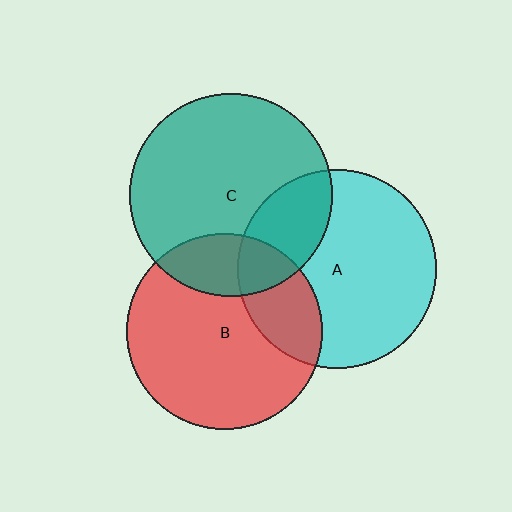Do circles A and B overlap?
Yes.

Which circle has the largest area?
Circle C (teal).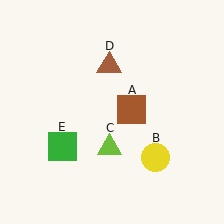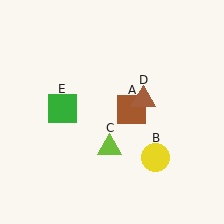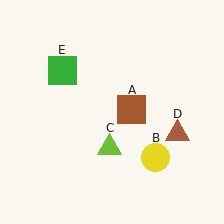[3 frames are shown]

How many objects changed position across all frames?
2 objects changed position: brown triangle (object D), green square (object E).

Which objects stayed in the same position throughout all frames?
Brown square (object A) and yellow circle (object B) and lime triangle (object C) remained stationary.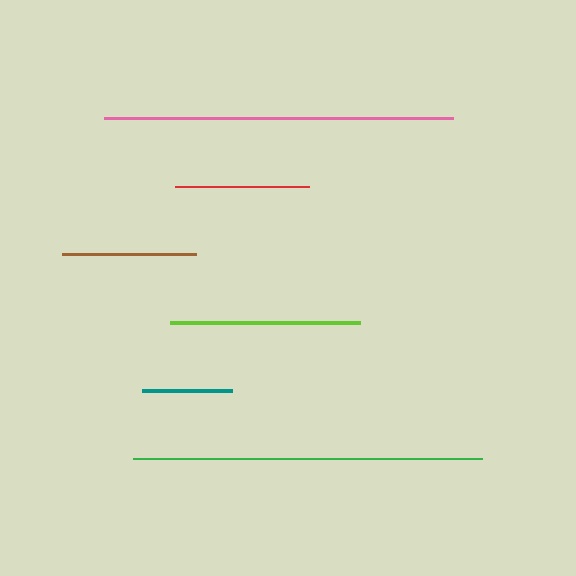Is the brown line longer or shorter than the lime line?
The lime line is longer than the brown line.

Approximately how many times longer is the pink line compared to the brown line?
The pink line is approximately 2.6 times the length of the brown line.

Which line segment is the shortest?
The teal line is the shortest at approximately 91 pixels.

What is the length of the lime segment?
The lime segment is approximately 191 pixels long.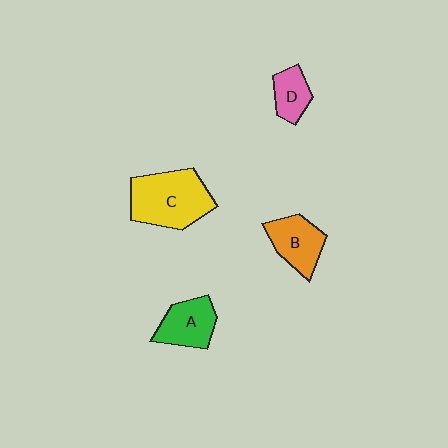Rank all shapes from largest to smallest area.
From largest to smallest: C (yellow), B (orange), A (green), D (pink).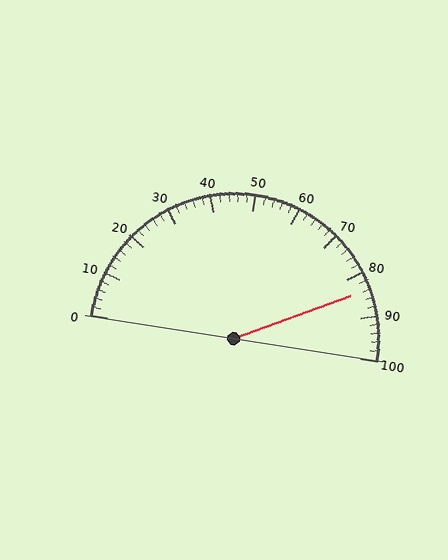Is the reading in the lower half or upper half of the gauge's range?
The reading is in the upper half of the range (0 to 100).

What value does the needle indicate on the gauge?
The needle indicates approximately 84.